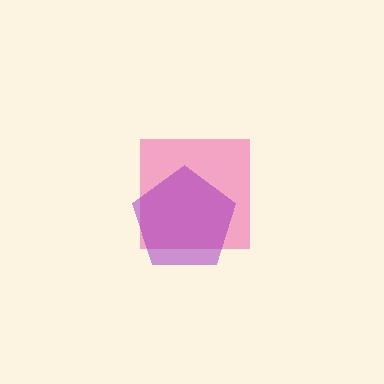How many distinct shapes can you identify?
There are 2 distinct shapes: a pink square, a purple pentagon.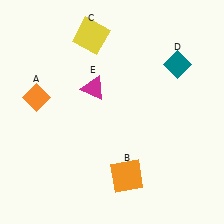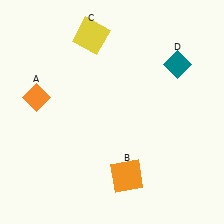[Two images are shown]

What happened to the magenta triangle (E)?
The magenta triangle (E) was removed in Image 2. It was in the top-left area of Image 1.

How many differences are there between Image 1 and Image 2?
There is 1 difference between the two images.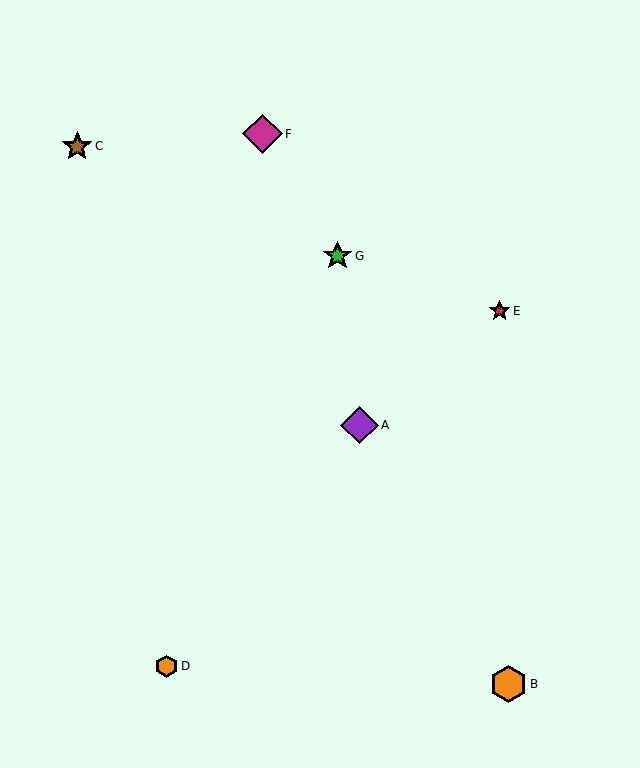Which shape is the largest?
The magenta diamond (labeled F) is the largest.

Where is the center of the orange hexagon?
The center of the orange hexagon is at (166, 666).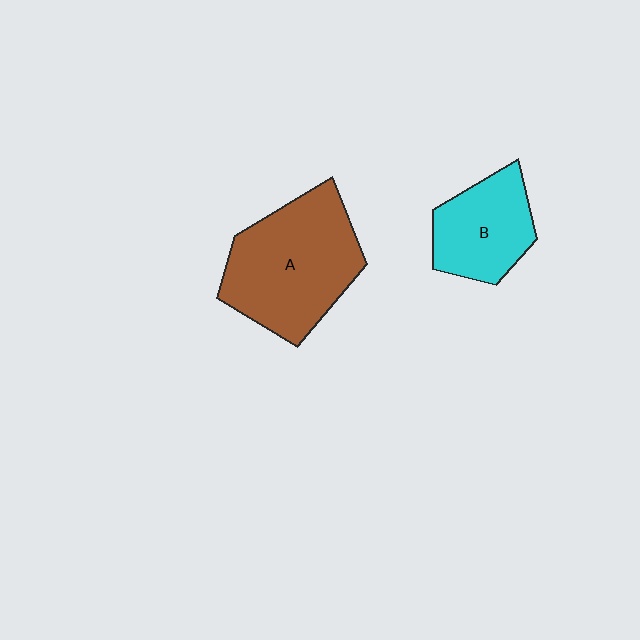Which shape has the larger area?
Shape A (brown).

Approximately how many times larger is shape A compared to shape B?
Approximately 1.7 times.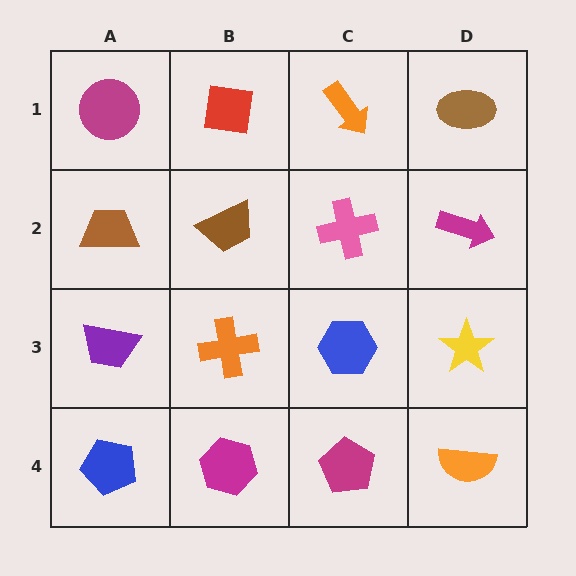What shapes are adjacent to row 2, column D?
A brown ellipse (row 1, column D), a yellow star (row 3, column D), a pink cross (row 2, column C).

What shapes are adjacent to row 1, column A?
A brown trapezoid (row 2, column A), a red square (row 1, column B).